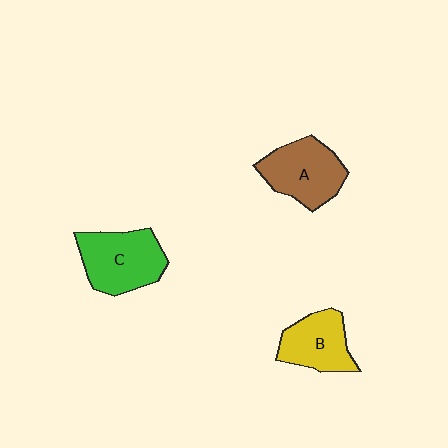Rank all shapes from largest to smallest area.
From largest to smallest: C (green), A (brown), B (yellow).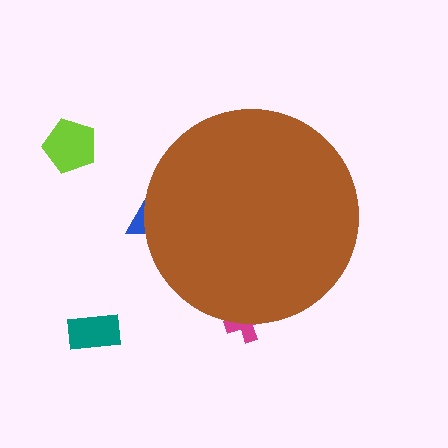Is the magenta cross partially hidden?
Yes, the magenta cross is partially hidden behind the brown circle.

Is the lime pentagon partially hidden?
No, the lime pentagon is fully visible.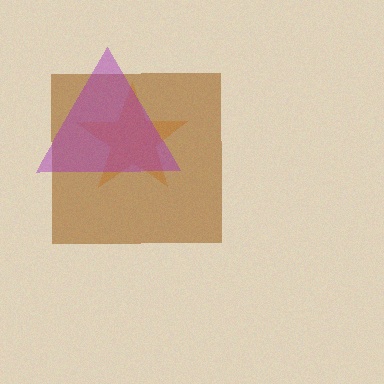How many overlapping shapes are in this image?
There are 3 overlapping shapes in the image.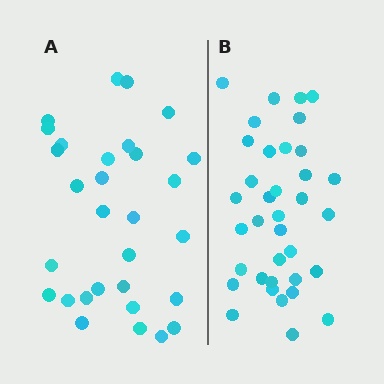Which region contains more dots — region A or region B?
Region B (the right region) has more dots.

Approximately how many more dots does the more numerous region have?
Region B has about 6 more dots than region A.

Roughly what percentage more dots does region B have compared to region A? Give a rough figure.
About 20% more.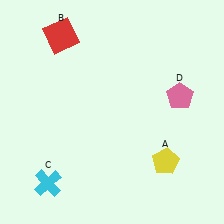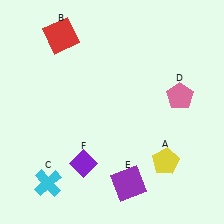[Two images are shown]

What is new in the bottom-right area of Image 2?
A purple square (E) was added in the bottom-right area of Image 2.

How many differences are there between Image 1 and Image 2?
There are 2 differences between the two images.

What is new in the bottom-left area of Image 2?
A purple diamond (F) was added in the bottom-left area of Image 2.